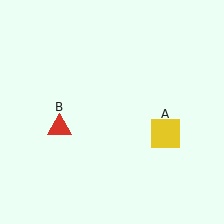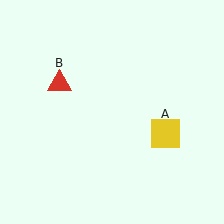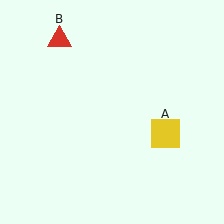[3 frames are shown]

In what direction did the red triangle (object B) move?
The red triangle (object B) moved up.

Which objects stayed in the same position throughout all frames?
Yellow square (object A) remained stationary.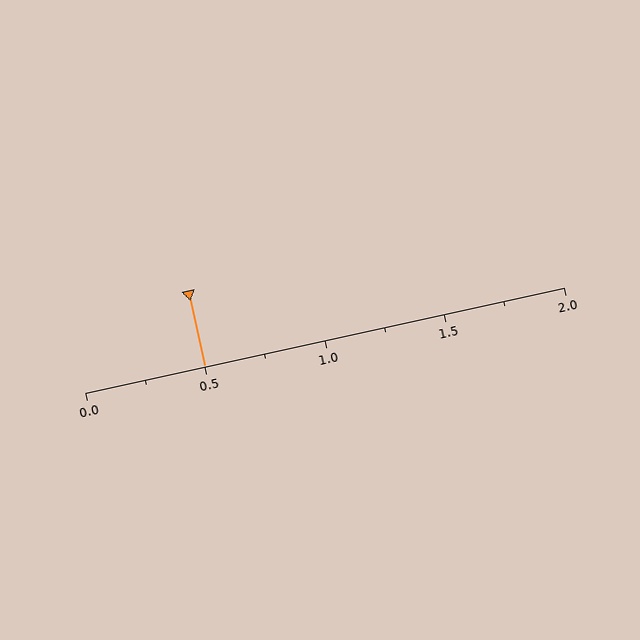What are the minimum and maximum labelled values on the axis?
The axis runs from 0.0 to 2.0.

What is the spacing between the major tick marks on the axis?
The major ticks are spaced 0.5 apart.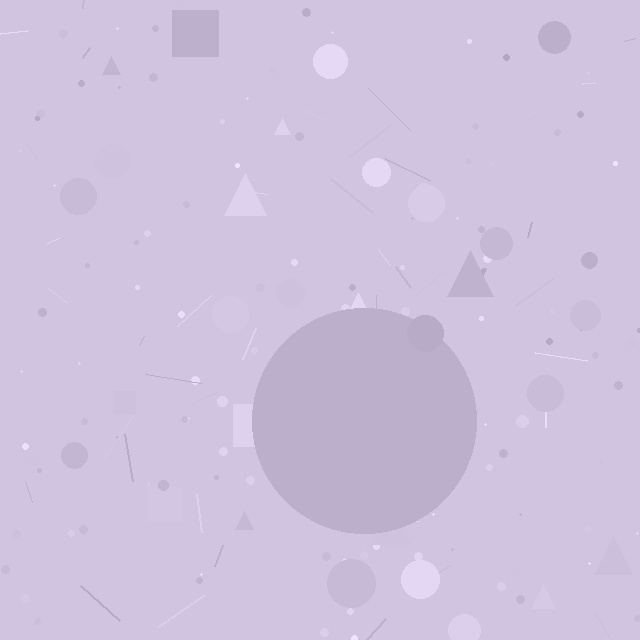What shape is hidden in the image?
A circle is hidden in the image.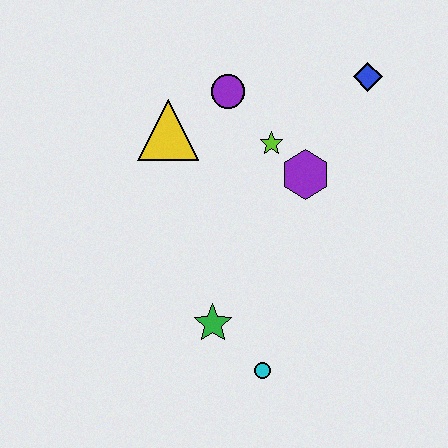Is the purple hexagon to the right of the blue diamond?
No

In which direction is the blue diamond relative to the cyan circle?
The blue diamond is above the cyan circle.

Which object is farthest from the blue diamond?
The cyan circle is farthest from the blue diamond.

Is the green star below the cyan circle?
No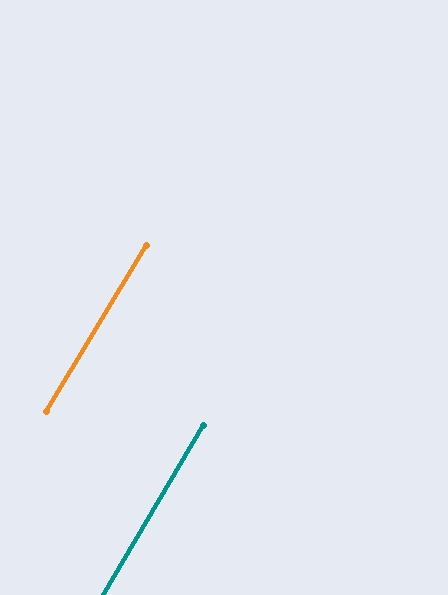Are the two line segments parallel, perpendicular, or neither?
Parallel — their directions differ by only 0.3°.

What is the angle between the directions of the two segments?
Approximately 0 degrees.